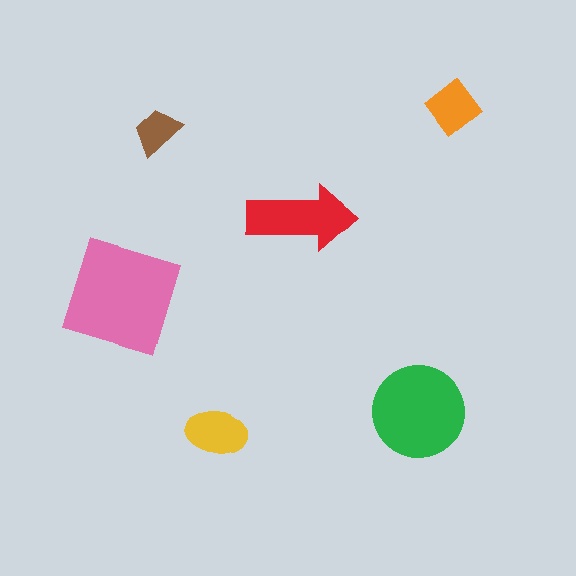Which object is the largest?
The pink square.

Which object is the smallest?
The brown trapezoid.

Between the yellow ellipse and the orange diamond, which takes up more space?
The yellow ellipse.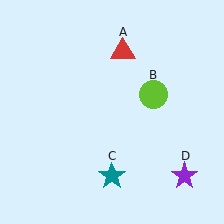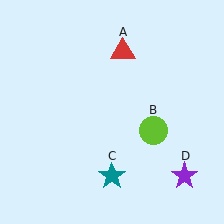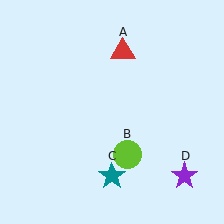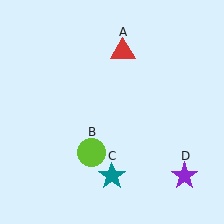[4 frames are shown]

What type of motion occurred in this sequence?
The lime circle (object B) rotated clockwise around the center of the scene.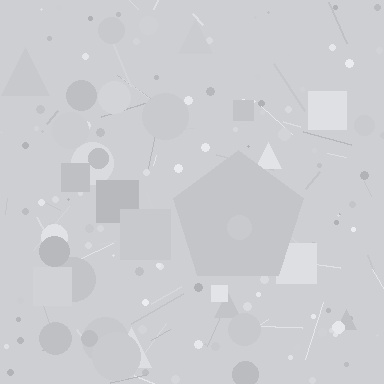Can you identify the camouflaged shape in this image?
The camouflaged shape is a pentagon.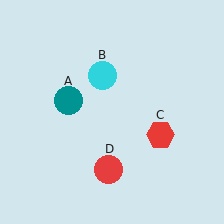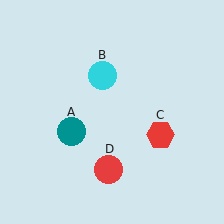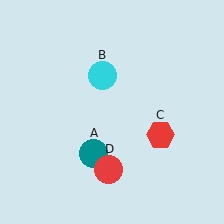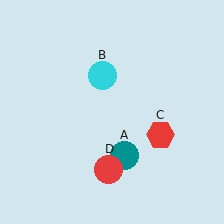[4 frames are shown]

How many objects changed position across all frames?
1 object changed position: teal circle (object A).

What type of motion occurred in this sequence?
The teal circle (object A) rotated counterclockwise around the center of the scene.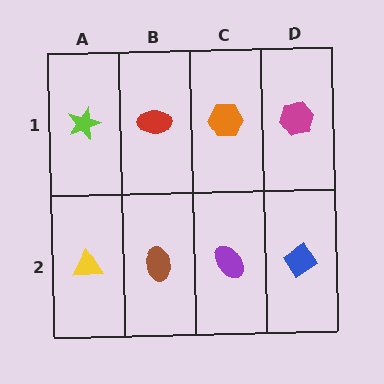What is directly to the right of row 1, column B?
An orange hexagon.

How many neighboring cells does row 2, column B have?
3.